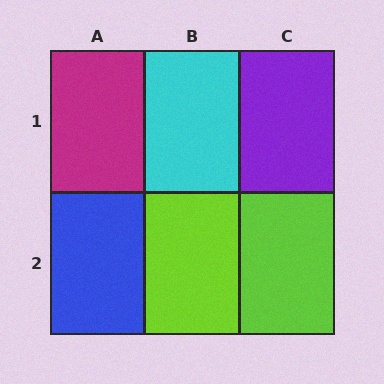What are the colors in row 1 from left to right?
Magenta, cyan, purple.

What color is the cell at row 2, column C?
Lime.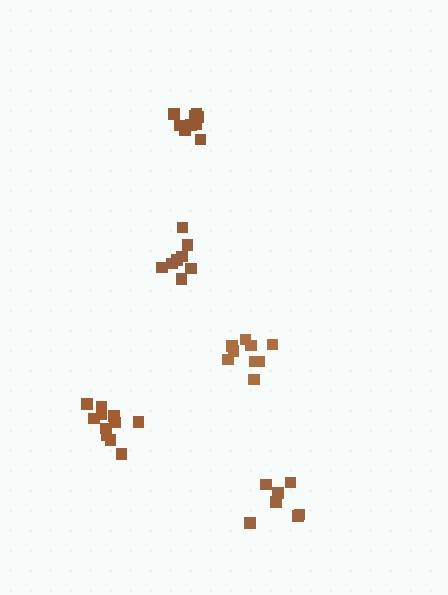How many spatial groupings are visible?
There are 5 spatial groupings.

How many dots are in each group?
Group 1: 11 dots, Group 2: 7 dots, Group 3: 10 dots, Group 4: 9 dots, Group 5: 9 dots (46 total).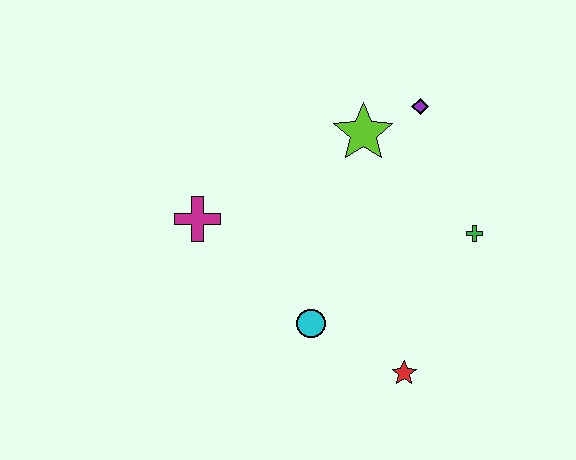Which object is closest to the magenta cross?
The cyan circle is closest to the magenta cross.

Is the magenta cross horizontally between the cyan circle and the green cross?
No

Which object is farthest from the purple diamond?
The red star is farthest from the purple diamond.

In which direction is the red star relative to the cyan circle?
The red star is to the right of the cyan circle.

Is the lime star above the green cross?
Yes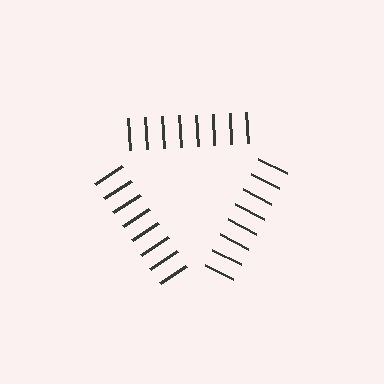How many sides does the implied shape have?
3 sides — the line-ends trace a triangle.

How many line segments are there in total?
24 — 8 along each of the 3 edges.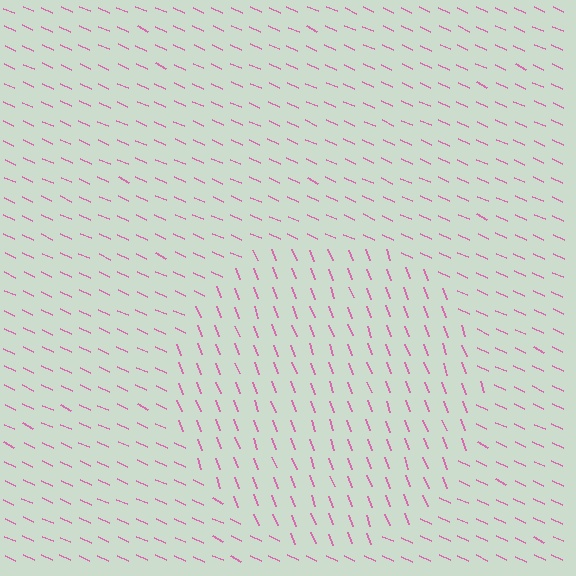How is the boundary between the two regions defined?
The boundary is defined purely by a change in line orientation (approximately 45 degrees difference). All lines are the same color and thickness.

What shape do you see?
I see a circle.